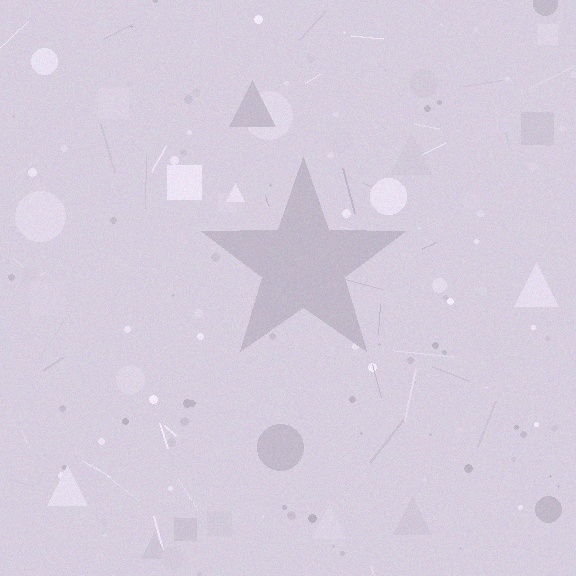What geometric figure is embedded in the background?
A star is embedded in the background.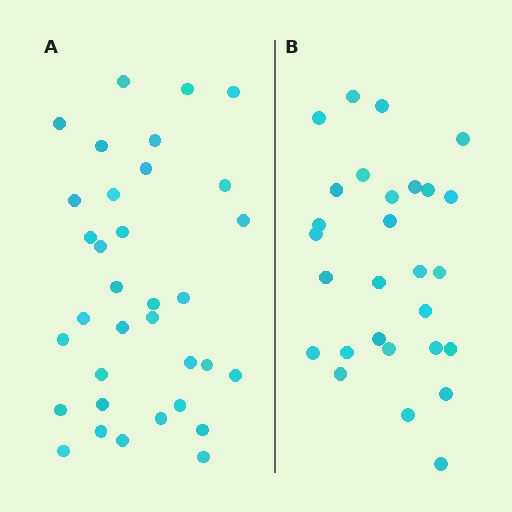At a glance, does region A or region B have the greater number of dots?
Region A (the left region) has more dots.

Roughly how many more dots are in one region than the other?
Region A has about 6 more dots than region B.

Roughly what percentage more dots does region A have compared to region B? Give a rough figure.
About 20% more.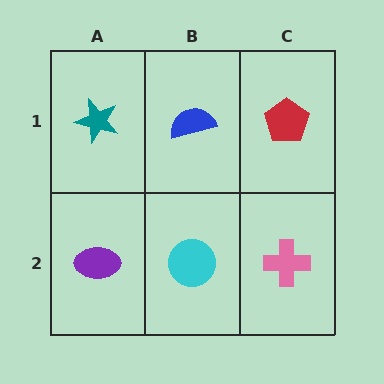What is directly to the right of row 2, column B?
A pink cross.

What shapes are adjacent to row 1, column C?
A pink cross (row 2, column C), a blue semicircle (row 1, column B).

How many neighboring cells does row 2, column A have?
2.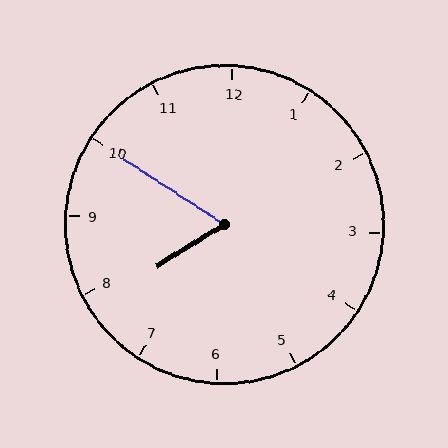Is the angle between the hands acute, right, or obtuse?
It is acute.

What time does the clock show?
7:50.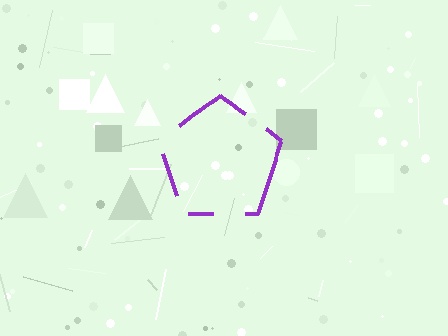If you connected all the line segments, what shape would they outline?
They would outline a pentagon.